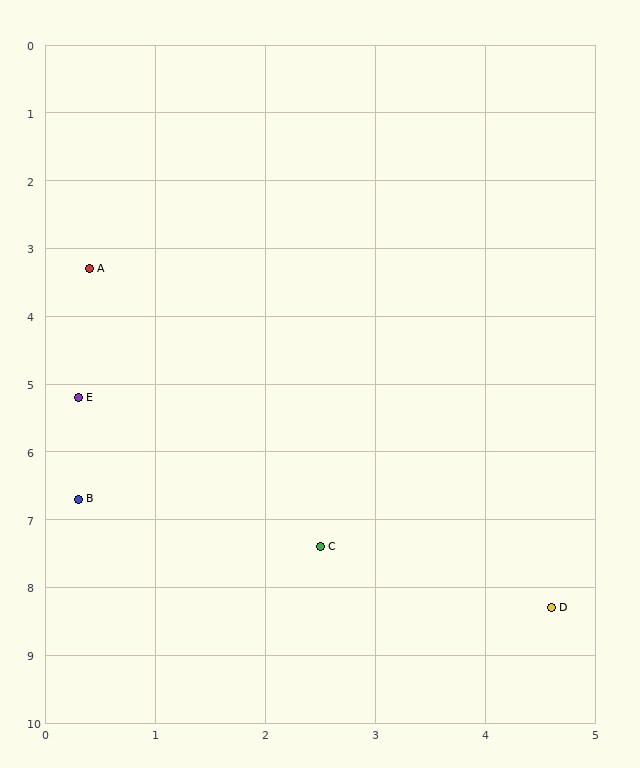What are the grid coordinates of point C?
Point C is at approximately (2.5, 7.4).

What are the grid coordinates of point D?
Point D is at approximately (4.6, 8.3).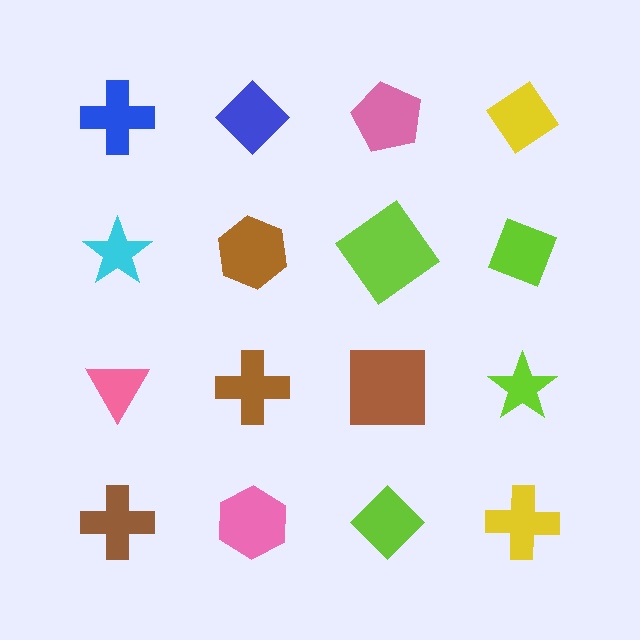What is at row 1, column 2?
A blue diamond.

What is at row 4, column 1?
A brown cross.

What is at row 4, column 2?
A pink hexagon.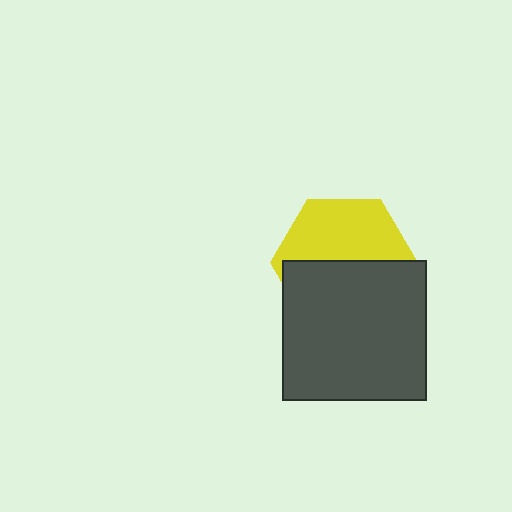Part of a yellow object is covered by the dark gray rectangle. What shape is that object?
It is a hexagon.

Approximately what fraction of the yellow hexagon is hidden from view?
Roughly 53% of the yellow hexagon is hidden behind the dark gray rectangle.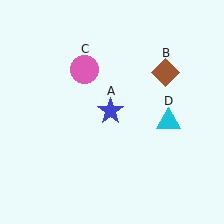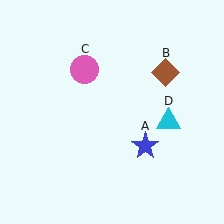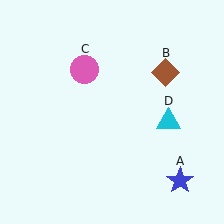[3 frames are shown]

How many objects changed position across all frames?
1 object changed position: blue star (object A).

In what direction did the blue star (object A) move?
The blue star (object A) moved down and to the right.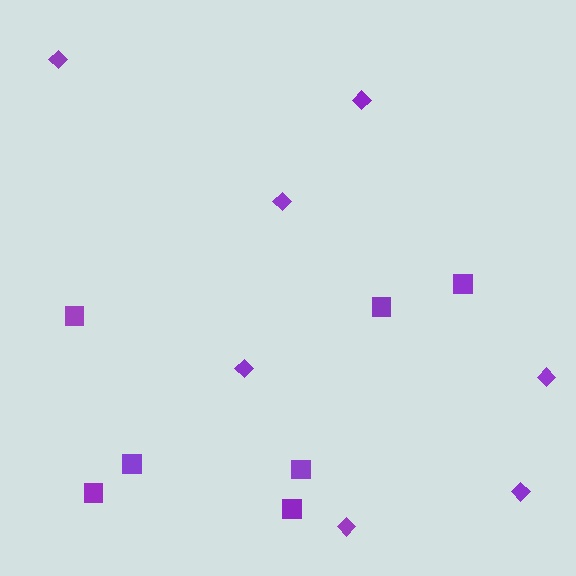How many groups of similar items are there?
There are 2 groups: one group of diamonds (7) and one group of squares (7).